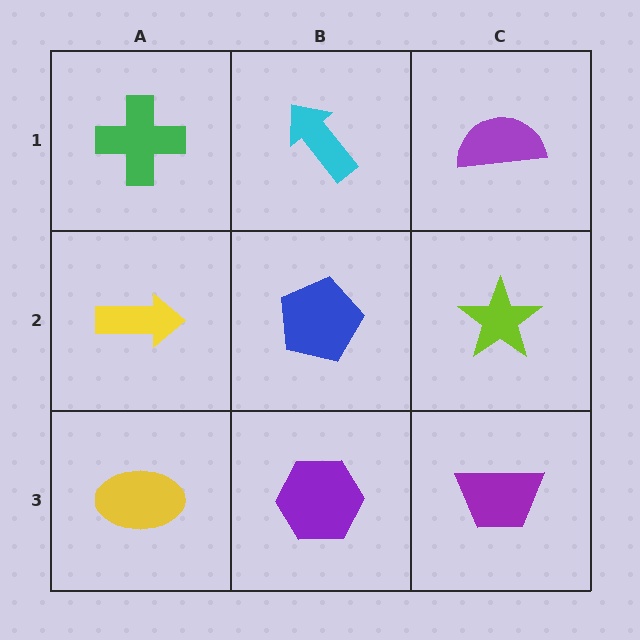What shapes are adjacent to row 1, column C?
A lime star (row 2, column C), a cyan arrow (row 1, column B).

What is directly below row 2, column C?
A purple trapezoid.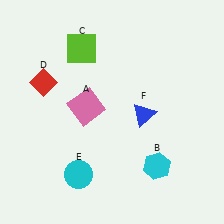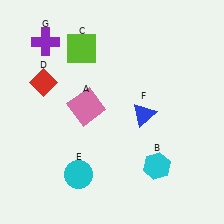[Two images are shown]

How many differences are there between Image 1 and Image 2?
There is 1 difference between the two images.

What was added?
A purple cross (G) was added in Image 2.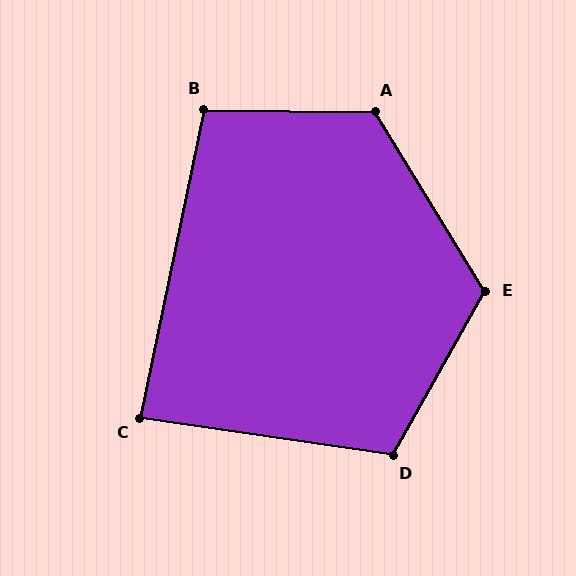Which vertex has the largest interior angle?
A, at approximately 122 degrees.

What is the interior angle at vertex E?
Approximately 119 degrees (obtuse).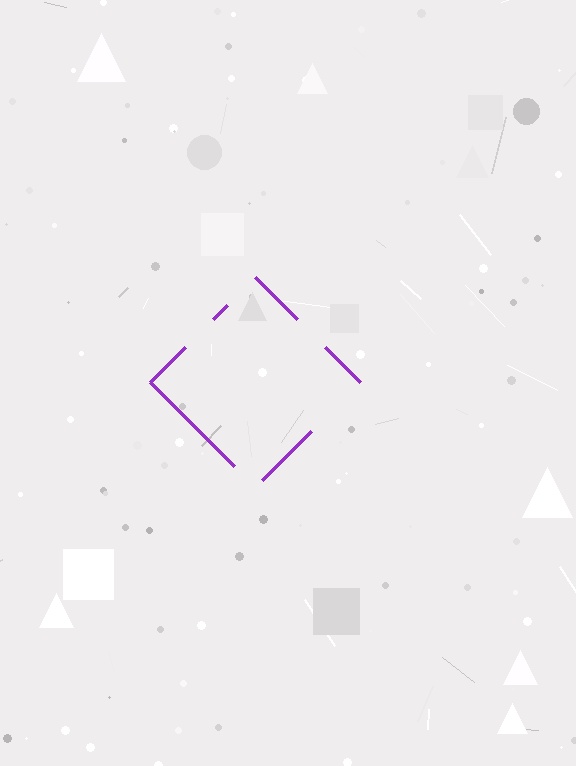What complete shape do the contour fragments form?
The contour fragments form a diamond.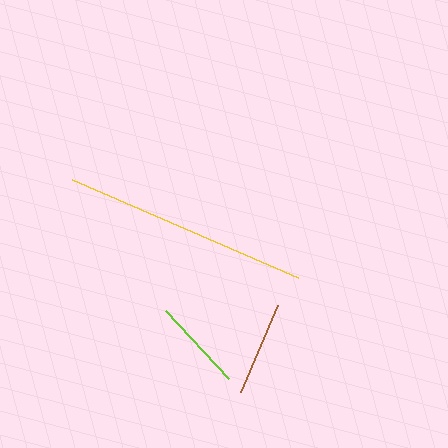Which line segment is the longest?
The yellow line is the longest at approximately 246 pixels.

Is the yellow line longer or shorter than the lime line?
The yellow line is longer than the lime line.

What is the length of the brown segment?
The brown segment is approximately 94 pixels long.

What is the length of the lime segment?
The lime segment is approximately 93 pixels long.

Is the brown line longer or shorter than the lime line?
The brown line is longer than the lime line.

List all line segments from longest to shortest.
From longest to shortest: yellow, brown, lime.